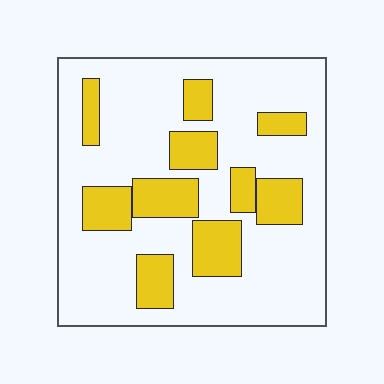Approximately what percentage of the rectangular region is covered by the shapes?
Approximately 25%.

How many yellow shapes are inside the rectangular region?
10.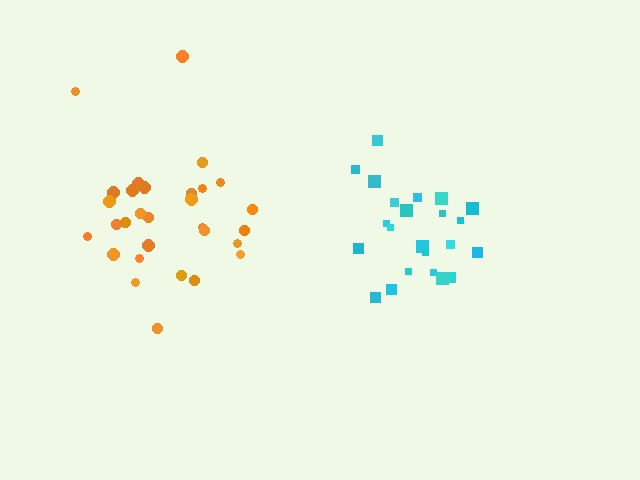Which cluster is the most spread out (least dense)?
Orange.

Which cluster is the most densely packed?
Cyan.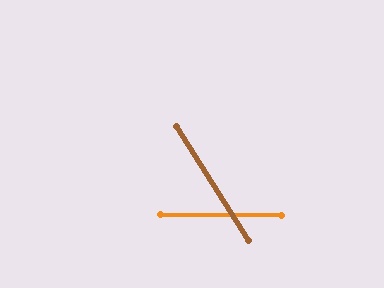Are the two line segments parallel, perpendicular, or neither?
Neither parallel nor perpendicular — they differ by about 57°.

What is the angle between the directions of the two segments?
Approximately 57 degrees.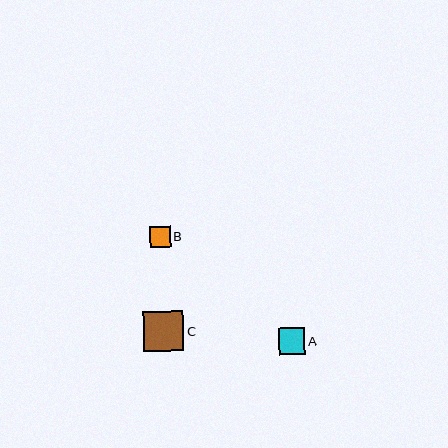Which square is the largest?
Square C is the largest with a size of approximately 40 pixels.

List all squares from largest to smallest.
From largest to smallest: C, A, B.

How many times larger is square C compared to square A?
Square C is approximately 1.5 times the size of square A.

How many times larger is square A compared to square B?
Square A is approximately 1.3 times the size of square B.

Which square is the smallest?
Square B is the smallest with a size of approximately 20 pixels.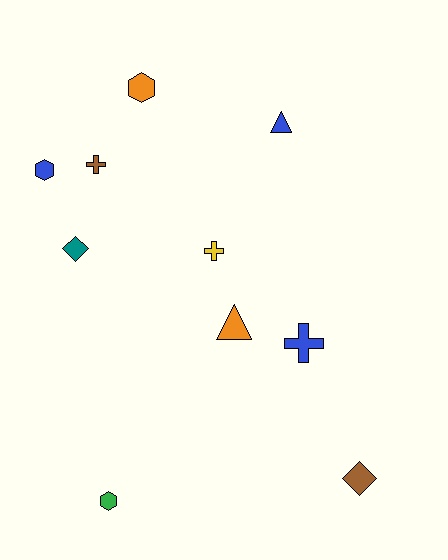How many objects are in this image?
There are 10 objects.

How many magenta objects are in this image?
There are no magenta objects.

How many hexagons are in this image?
There are 3 hexagons.